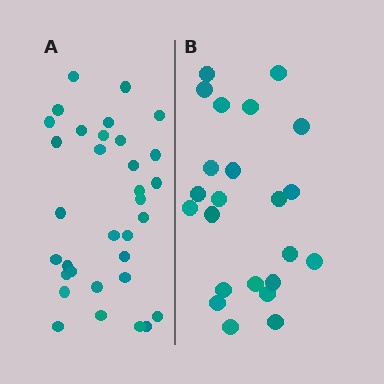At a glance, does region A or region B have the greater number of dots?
Region A (the left region) has more dots.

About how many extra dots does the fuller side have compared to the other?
Region A has roughly 10 or so more dots than region B.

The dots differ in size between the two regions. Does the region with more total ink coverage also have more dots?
No. Region B has more total ink coverage because its dots are larger, but region A actually contains more individual dots. Total area can be misleading — the number of items is what matters here.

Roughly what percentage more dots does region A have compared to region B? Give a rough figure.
About 45% more.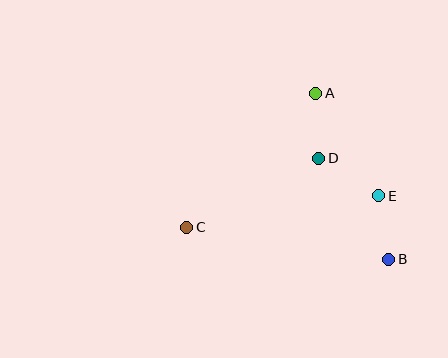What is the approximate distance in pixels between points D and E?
The distance between D and E is approximately 71 pixels.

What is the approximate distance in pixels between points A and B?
The distance between A and B is approximately 181 pixels.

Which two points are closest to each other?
Points B and E are closest to each other.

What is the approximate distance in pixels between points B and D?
The distance between B and D is approximately 123 pixels.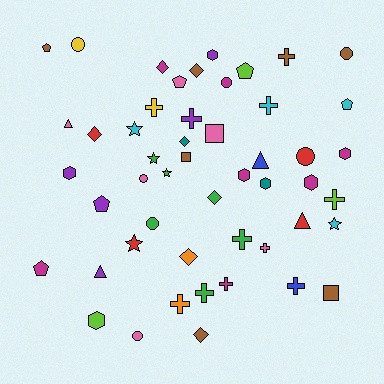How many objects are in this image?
There are 50 objects.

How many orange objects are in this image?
There are 2 orange objects.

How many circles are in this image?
There are 7 circles.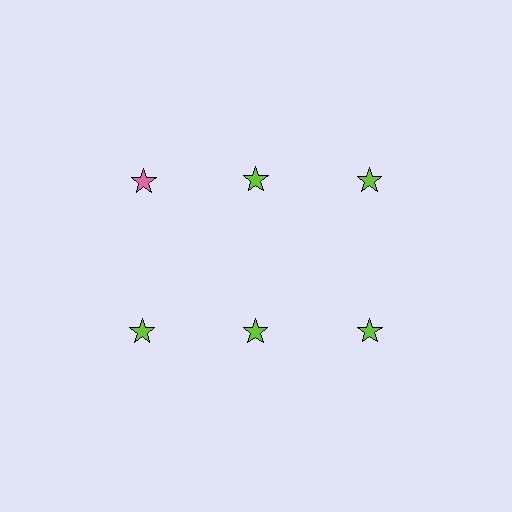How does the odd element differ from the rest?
It has a different color: pink instead of lime.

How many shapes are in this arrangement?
There are 6 shapes arranged in a grid pattern.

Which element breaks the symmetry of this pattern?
The pink star in the top row, leftmost column breaks the symmetry. All other shapes are lime stars.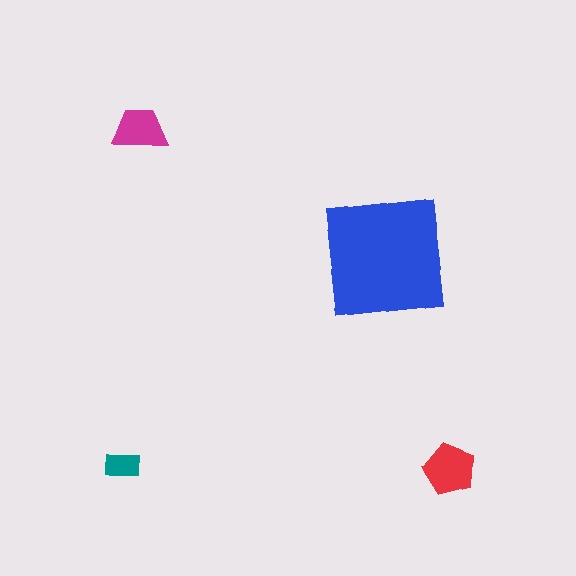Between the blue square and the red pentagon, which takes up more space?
The blue square.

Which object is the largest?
The blue square.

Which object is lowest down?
The teal rectangle is bottommost.